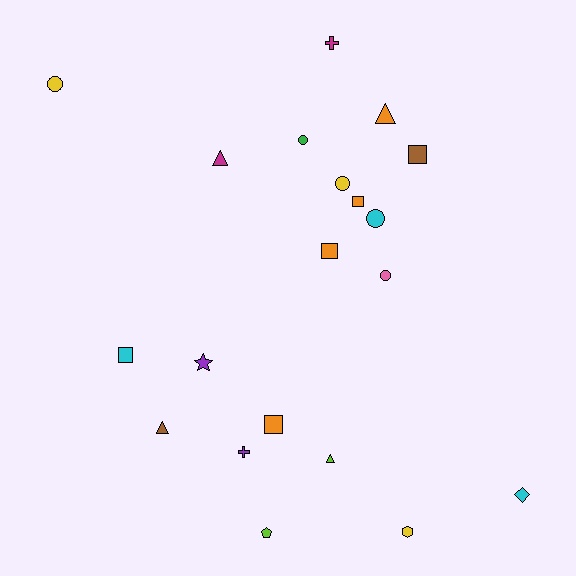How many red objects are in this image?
There are no red objects.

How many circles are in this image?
There are 5 circles.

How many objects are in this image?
There are 20 objects.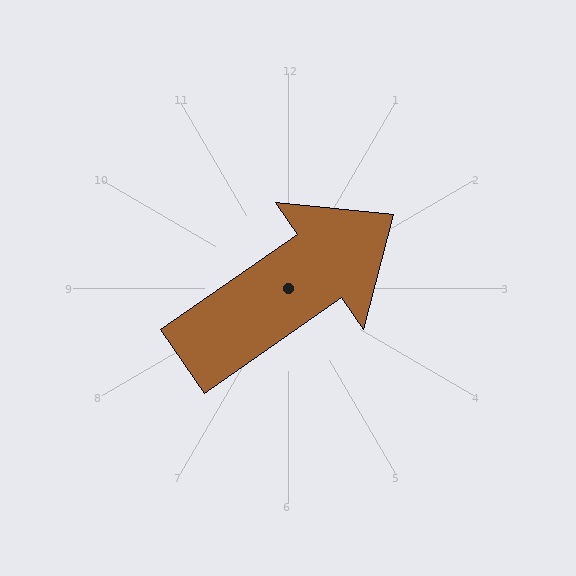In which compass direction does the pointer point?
Northeast.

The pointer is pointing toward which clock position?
Roughly 2 o'clock.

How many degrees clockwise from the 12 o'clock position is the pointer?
Approximately 55 degrees.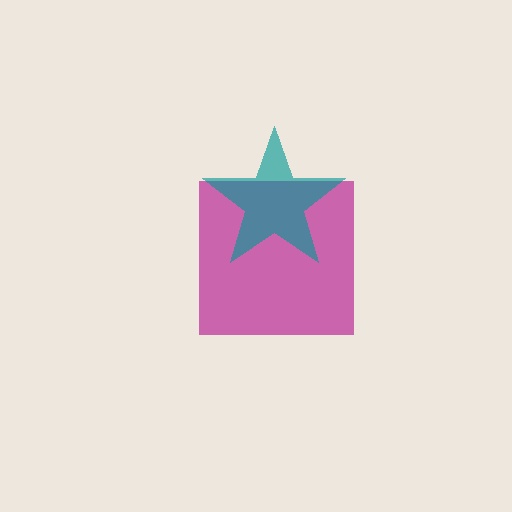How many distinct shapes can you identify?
There are 2 distinct shapes: a magenta square, a teal star.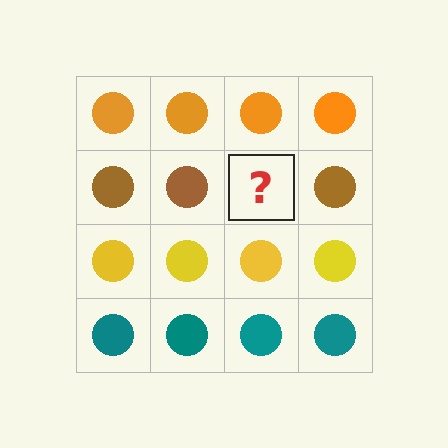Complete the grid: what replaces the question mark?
The question mark should be replaced with a brown circle.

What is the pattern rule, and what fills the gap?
The rule is that each row has a consistent color. The gap should be filled with a brown circle.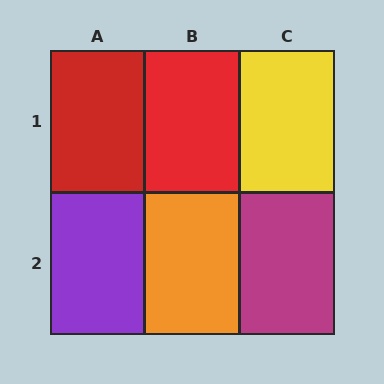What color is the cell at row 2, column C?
Magenta.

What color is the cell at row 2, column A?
Purple.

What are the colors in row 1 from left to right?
Red, red, yellow.